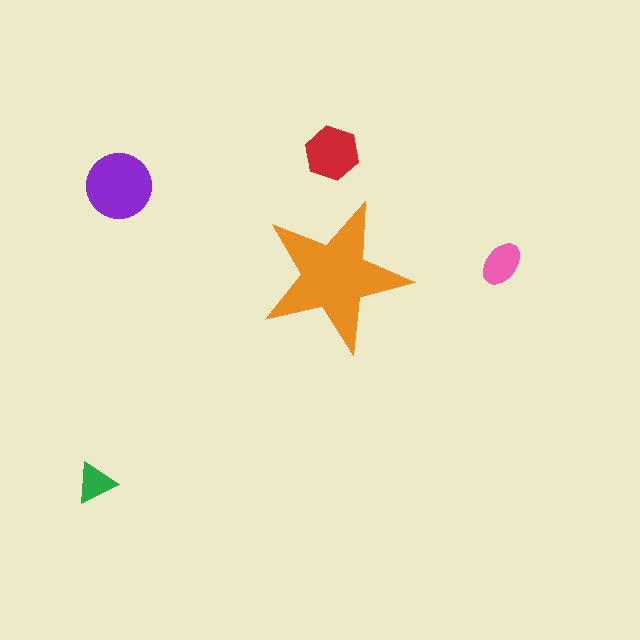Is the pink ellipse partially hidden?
No, the pink ellipse is fully visible.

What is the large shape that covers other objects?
An orange star.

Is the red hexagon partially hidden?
No, the red hexagon is fully visible.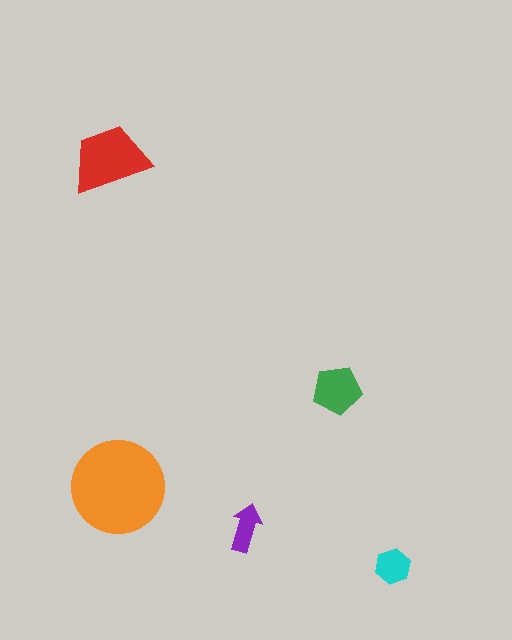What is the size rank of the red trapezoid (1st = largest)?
2nd.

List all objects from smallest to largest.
The purple arrow, the cyan hexagon, the green pentagon, the red trapezoid, the orange circle.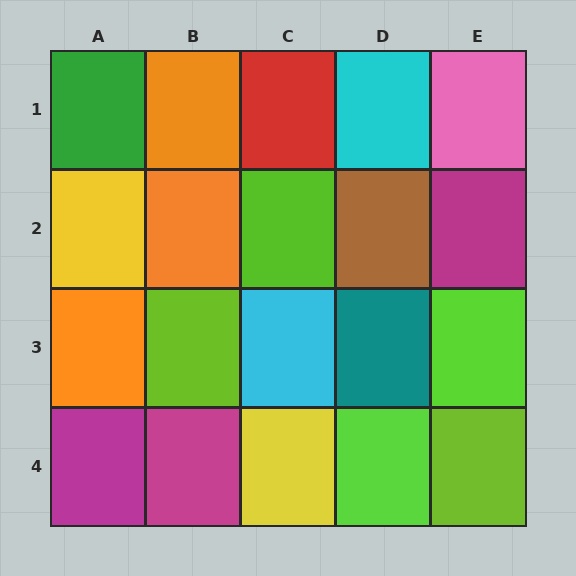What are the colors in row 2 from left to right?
Yellow, orange, lime, brown, magenta.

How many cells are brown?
1 cell is brown.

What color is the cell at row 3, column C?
Cyan.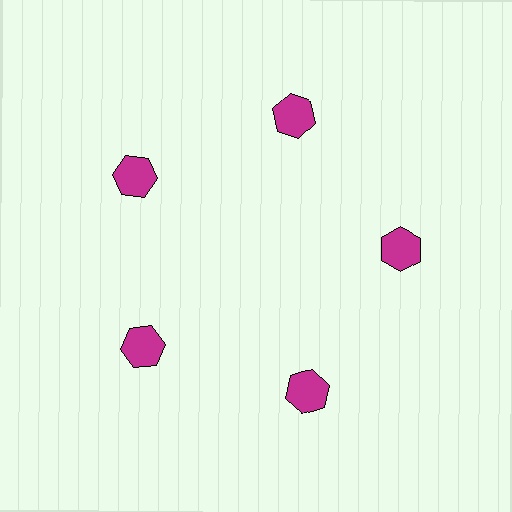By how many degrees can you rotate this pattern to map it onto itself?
The pattern maps onto itself every 72 degrees of rotation.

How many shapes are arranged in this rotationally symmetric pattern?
There are 5 shapes, arranged in 5 groups of 1.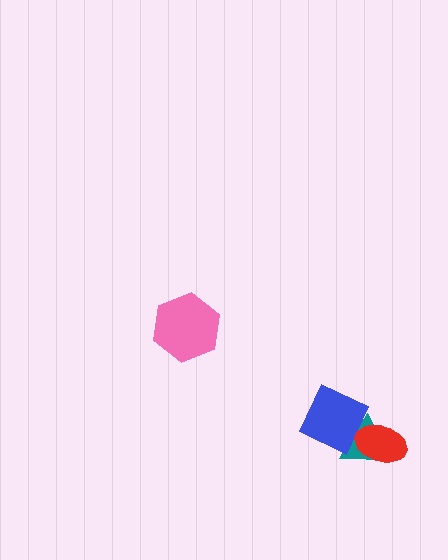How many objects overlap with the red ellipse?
2 objects overlap with the red ellipse.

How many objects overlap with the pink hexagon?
0 objects overlap with the pink hexagon.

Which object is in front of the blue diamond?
The red ellipse is in front of the blue diamond.